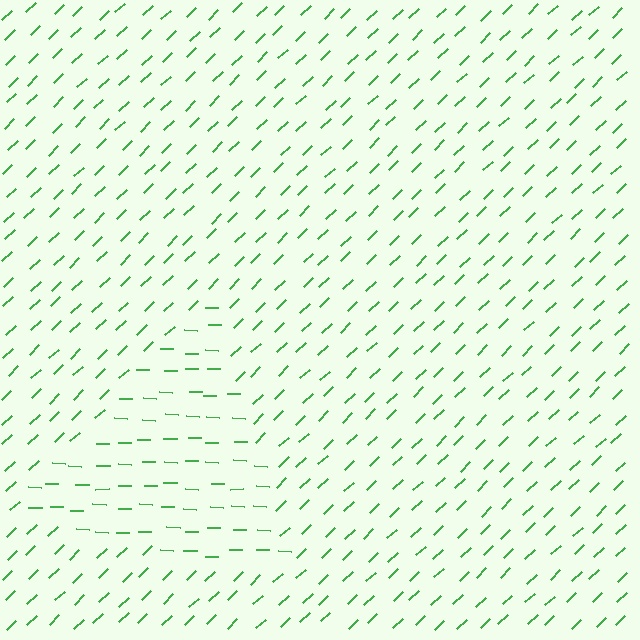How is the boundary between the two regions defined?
The boundary is defined purely by a change in line orientation (approximately 45 degrees difference). All lines are the same color and thickness.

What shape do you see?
I see a triangle.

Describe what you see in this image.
The image is filled with small green line segments. A triangle region in the image has lines oriented differently from the surrounding lines, creating a visible texture boundary.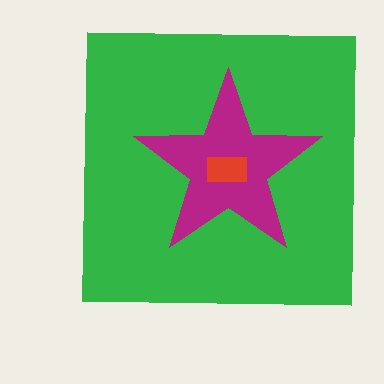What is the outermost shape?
The green square.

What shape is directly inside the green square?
The magenta star.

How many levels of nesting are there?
3.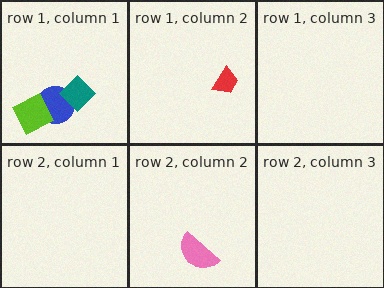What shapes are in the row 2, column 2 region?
The pink semicircle.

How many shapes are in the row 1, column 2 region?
1.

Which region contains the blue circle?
The row 1, column 1 region.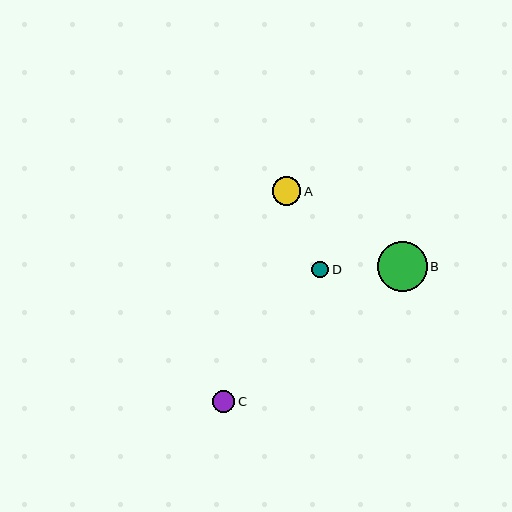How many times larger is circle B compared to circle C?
Circle B is approximately 2.2 times the size of circle C.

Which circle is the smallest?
Circle D is the smallest with a size of approximately 17 pixels.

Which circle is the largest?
Circle B is the largest with a size of approximately 50 pixels.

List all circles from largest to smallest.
From largest to smallest: B, A, C, D.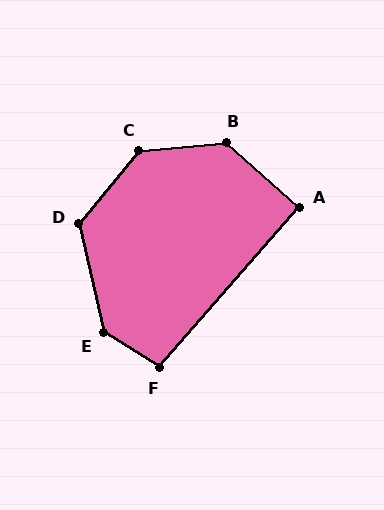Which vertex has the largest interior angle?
E, at approximately 135 degrees.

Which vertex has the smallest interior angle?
A, at approximately 91 degrees.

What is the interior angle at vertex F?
Approximately 99 degrees (obtuse).